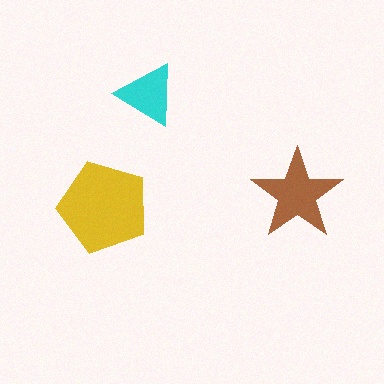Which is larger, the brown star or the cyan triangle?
The brown star.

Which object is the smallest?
The cyan triangle.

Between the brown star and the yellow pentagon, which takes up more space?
The yellow pentagon.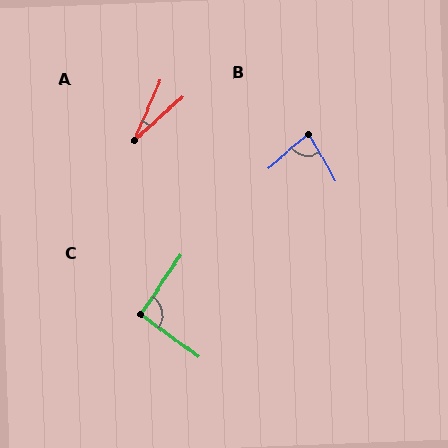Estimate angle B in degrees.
Approximately 80 degrees.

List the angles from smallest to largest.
A (24°), B (80°), C (93°).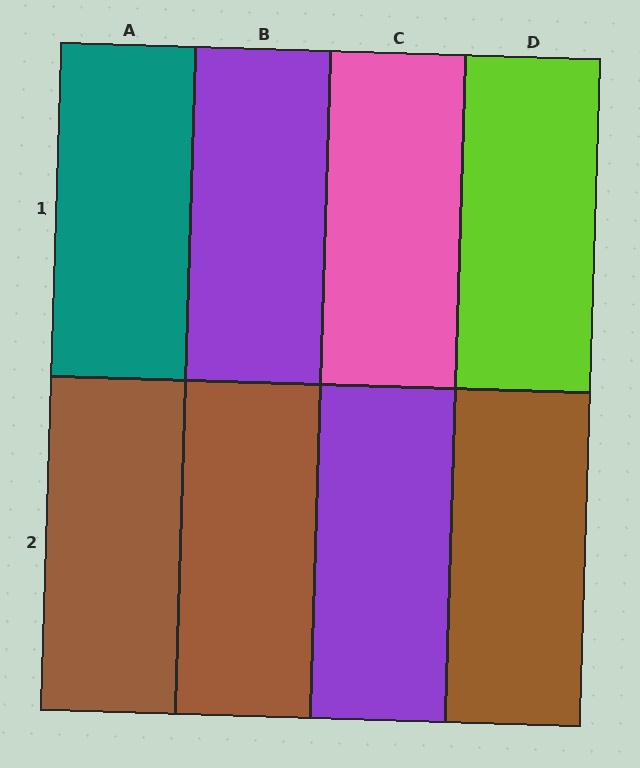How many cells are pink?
1 cell is pink.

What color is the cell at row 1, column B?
Purple.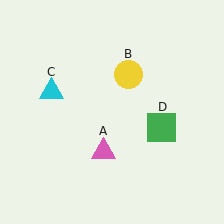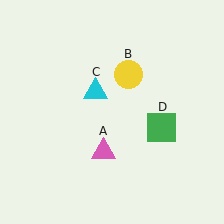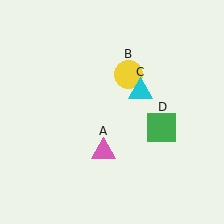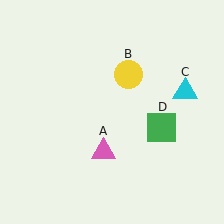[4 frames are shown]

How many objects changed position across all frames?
1 object changed position: cyan triangle (object C).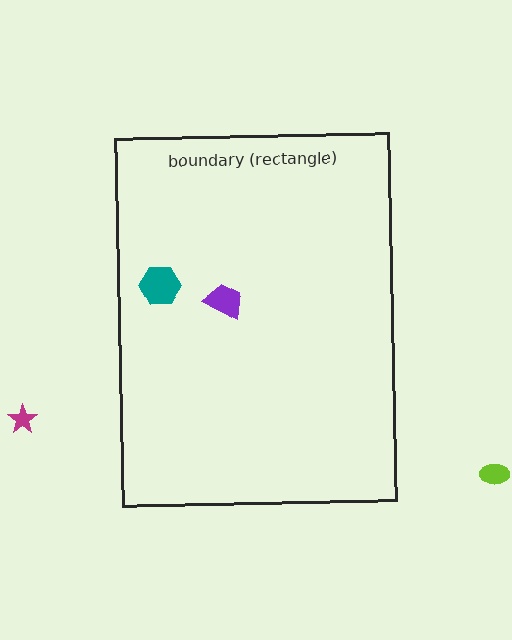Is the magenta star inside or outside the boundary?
Outside.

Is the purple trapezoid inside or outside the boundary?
Inside.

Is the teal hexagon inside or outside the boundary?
Inside.